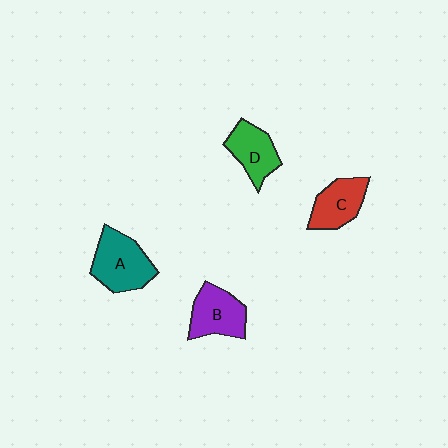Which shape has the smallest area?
Shape D (green).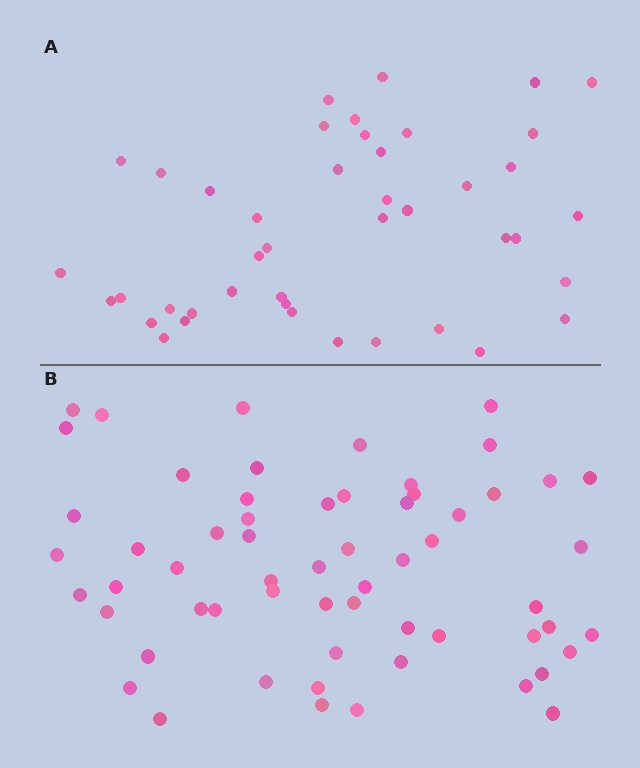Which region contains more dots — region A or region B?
Region B (the bottom region) has more dots.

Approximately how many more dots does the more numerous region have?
Region B has approximately 15 more dots than region A.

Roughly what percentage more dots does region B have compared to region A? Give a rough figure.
About 40% more.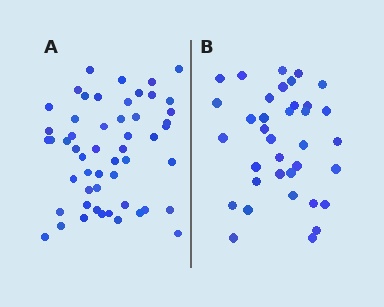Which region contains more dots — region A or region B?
Region A (the left region) has more dots.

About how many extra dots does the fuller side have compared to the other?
Region A has approximately 15 more dots than region B.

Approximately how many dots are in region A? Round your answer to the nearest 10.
About 50 dots. (The exact count is 53, which rounds to 50.)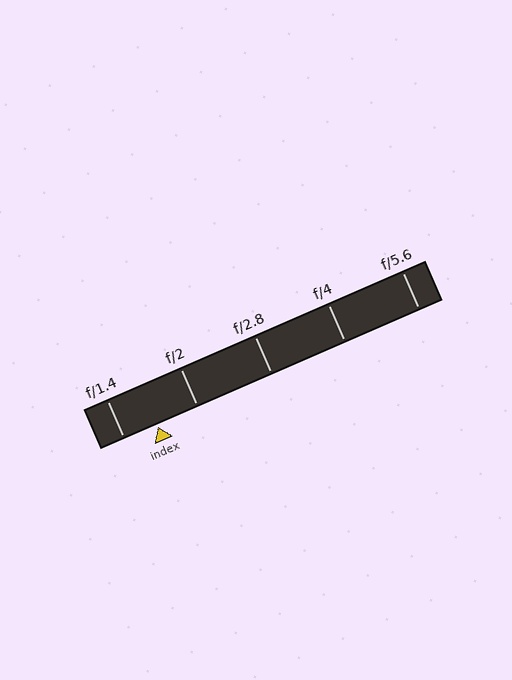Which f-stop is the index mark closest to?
The index mark is closest to f/1.4.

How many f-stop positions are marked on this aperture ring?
There are 5 f-stop positions marked.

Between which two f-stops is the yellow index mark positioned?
The index mark is between f/1.4 and f/2.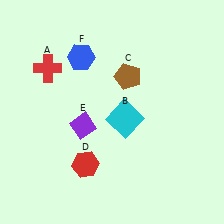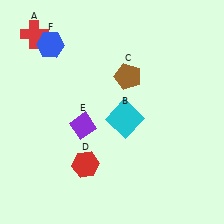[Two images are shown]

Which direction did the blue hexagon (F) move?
The blue hexagon (F) moved left.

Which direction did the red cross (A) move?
The red cross (A) moved up.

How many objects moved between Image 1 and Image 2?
2 objects moved between the two images.